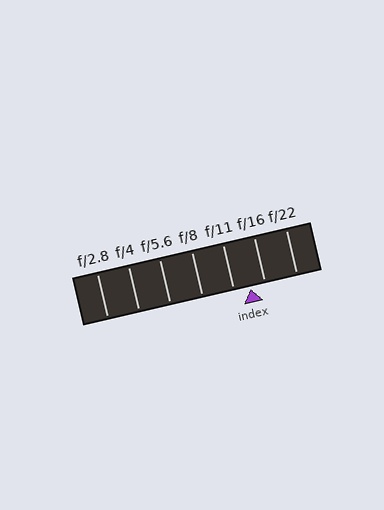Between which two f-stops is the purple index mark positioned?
The index mark is between f/11 and f/16.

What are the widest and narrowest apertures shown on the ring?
The widest aperture shown is f/2.8 and the narrowest is f/22.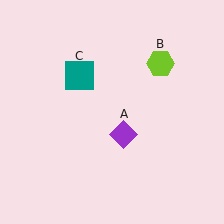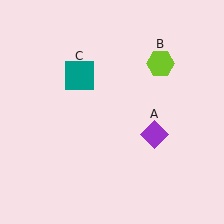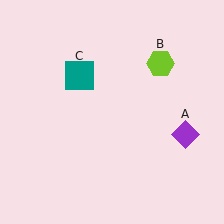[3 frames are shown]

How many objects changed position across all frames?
1 object changed position: purple diamond (object A).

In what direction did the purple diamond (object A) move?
The purple diamond (object A) moved right.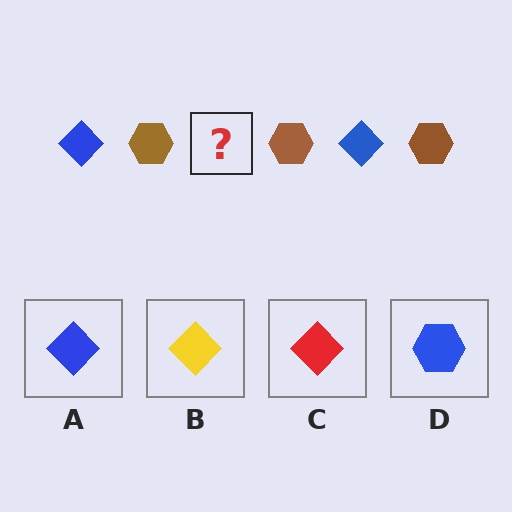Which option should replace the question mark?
Option A.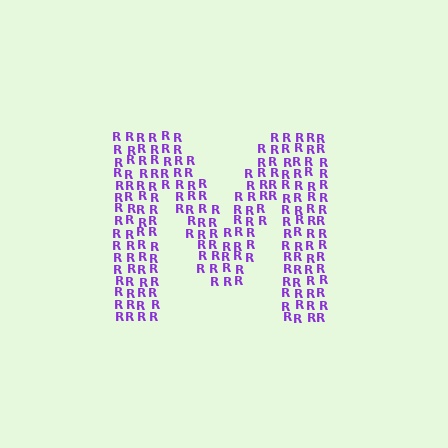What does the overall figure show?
The overall figure shows the letter M.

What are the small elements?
The small elements are letter R's.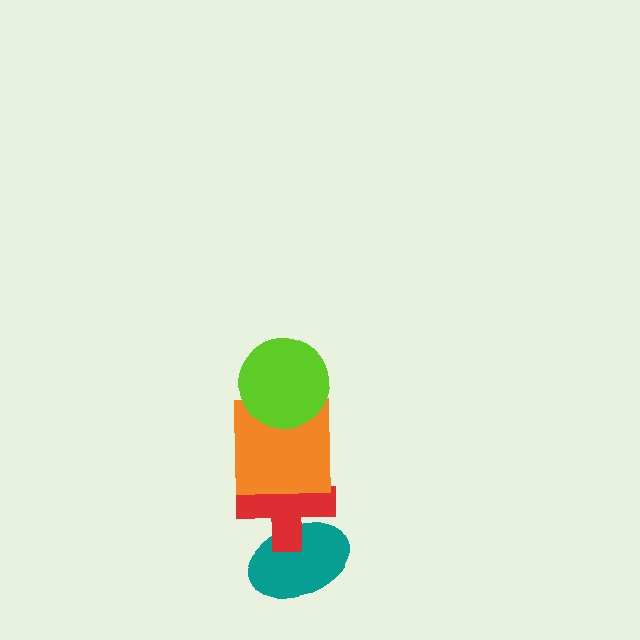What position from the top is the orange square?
The orange square is 2nd from the top.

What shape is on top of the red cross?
The orange square is on top of the red cross.